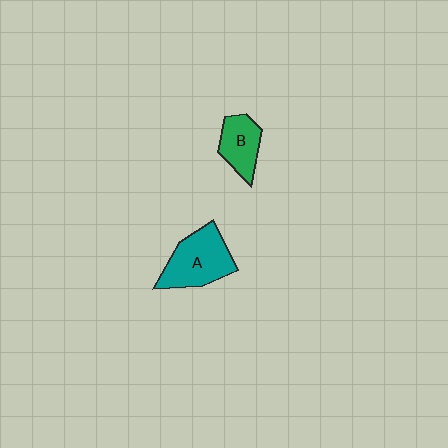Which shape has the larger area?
Shape A (teal).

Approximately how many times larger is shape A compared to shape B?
Approximately 1.6 times.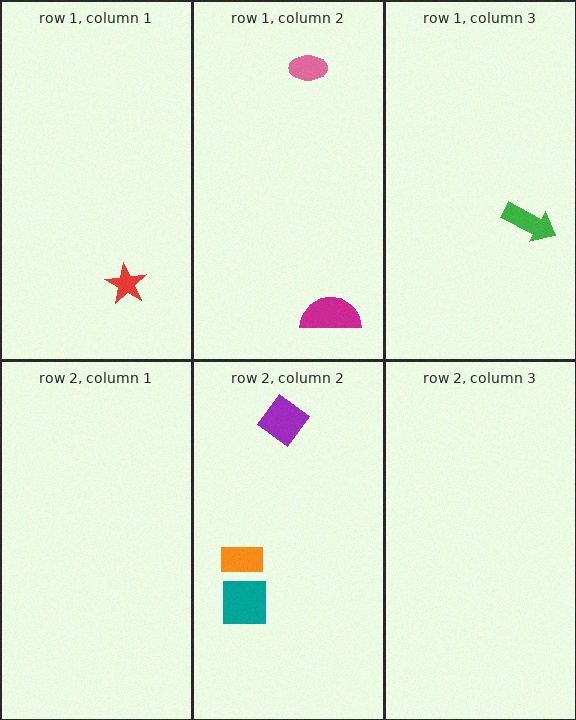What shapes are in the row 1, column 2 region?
The pink ellipse, the magenta semicircle.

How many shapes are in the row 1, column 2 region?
2.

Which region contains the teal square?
The row 2, column 2 region.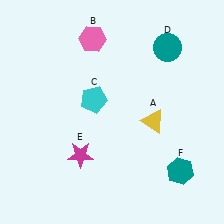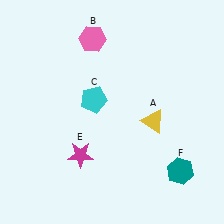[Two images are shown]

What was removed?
The teal circle (D) was removed in Image 2.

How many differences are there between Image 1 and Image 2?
There is 1 difference between the two images.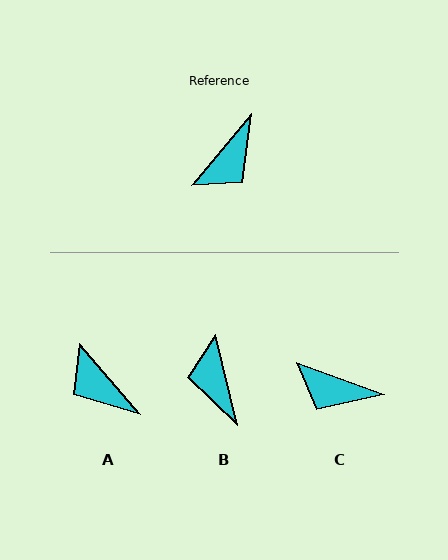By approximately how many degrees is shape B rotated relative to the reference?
Approximately 126 degrees clockwise.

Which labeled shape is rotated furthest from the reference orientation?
B, about 126 degrees away.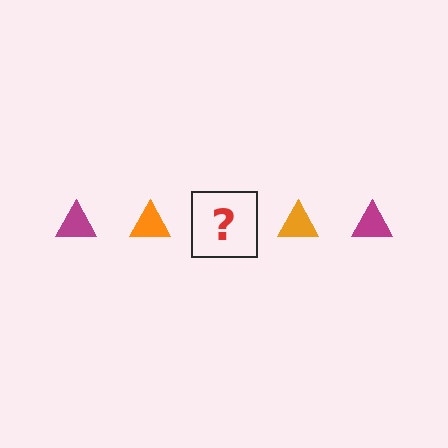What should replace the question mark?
The question mark should be replaced with a magenta triangle.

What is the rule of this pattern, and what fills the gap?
The rule is that the pattern cycles through magenta, orange triangles. The gap should be filled with a magenta triangle.